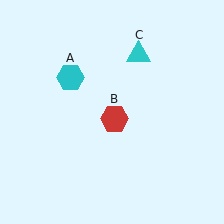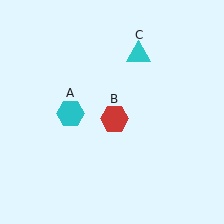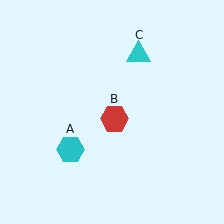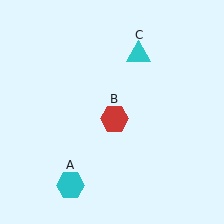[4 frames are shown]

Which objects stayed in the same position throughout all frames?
Red hexagon (object B) and cyan triangle (object C) remained stationary.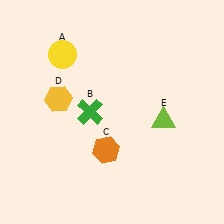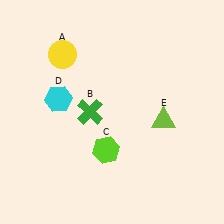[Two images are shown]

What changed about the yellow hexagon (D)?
In Image 1, D is yellow. In Image 2, it changed to cyan.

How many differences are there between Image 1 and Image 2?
There are 2 differences between the two images.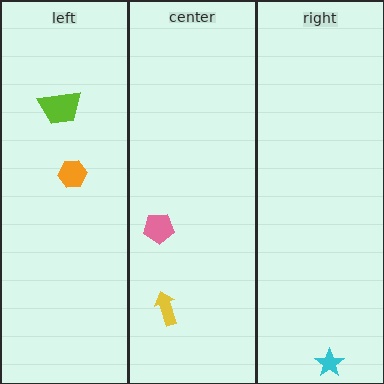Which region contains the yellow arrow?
The center region.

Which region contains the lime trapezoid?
The left region.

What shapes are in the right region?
The cyan star.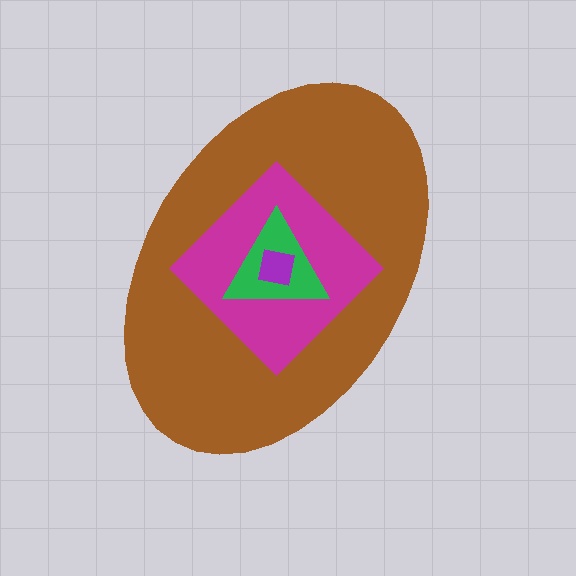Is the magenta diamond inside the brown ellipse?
Yes.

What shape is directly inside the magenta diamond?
The green triangle.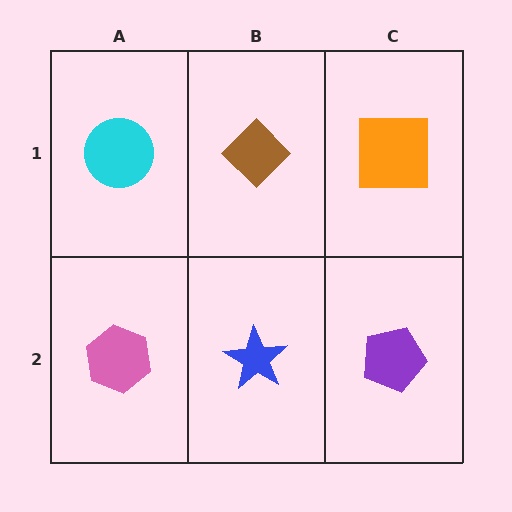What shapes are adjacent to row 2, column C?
An orange square (row 1, column C), a blue star (row 2, column B).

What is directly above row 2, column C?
An orange square.